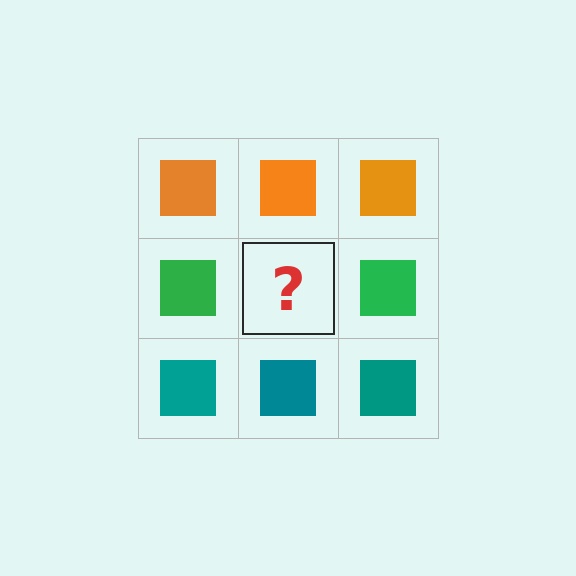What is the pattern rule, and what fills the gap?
The rule is that each row has a consistent color. The gap should be filled with a green square.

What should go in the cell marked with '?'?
The missing cell should contain a green square.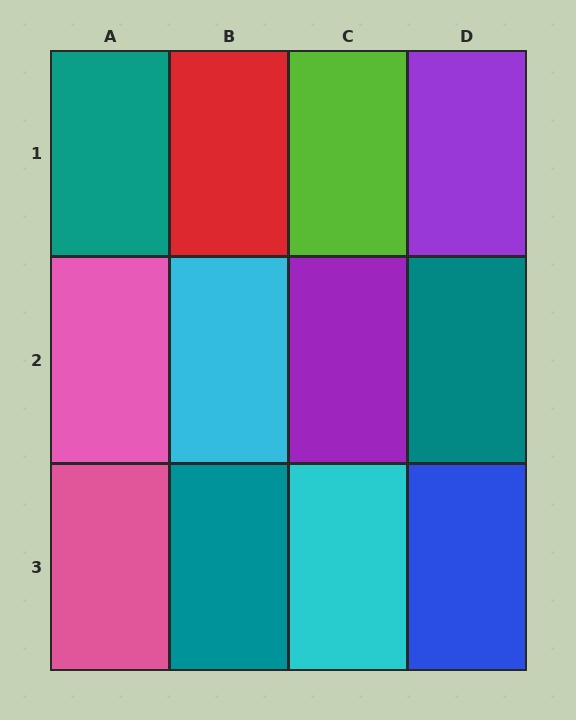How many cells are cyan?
2 cells are cyan.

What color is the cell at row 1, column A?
Teal.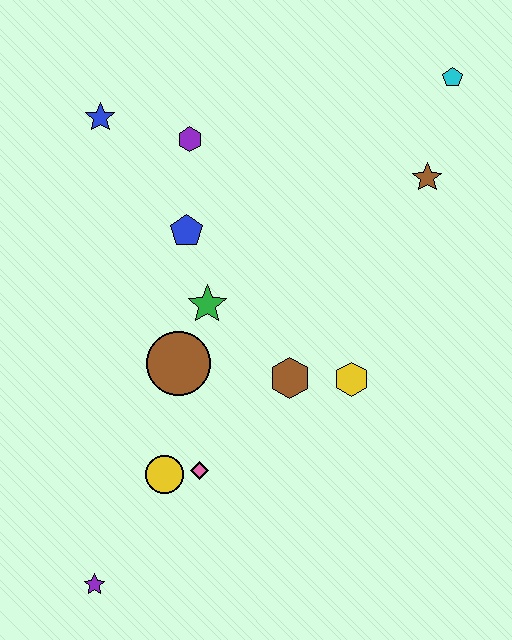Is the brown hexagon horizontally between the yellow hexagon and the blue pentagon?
Yes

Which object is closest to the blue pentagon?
The green star is closest to the blue pentagon.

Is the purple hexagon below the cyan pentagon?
Yes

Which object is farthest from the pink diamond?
The cyan pentagon is farthest from the pink diamond.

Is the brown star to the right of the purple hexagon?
Yes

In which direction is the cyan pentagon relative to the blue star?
The cyan pentagon is to the right of the blue star.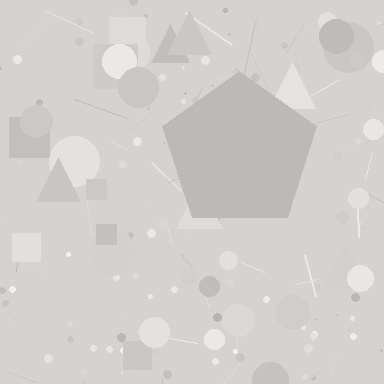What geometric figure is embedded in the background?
A pentagon is embedded in the background.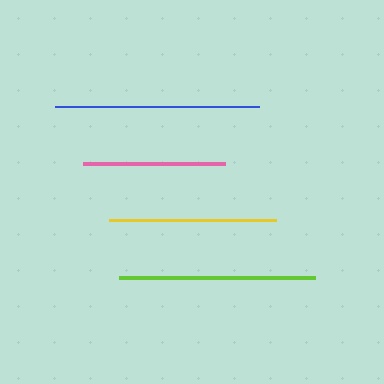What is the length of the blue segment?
The blue segment is approximately 204 pixels long.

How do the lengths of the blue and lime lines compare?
The blue and lime lines are approximately the same length.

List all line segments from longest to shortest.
From longest to shortest: blue, lime, yellow, pink.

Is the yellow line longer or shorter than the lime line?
The lime line is longer than the yellow line.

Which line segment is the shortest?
The pink line is the shortest at approximately 142 pixels.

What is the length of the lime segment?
The lime segment is approximately 197 pixels long.